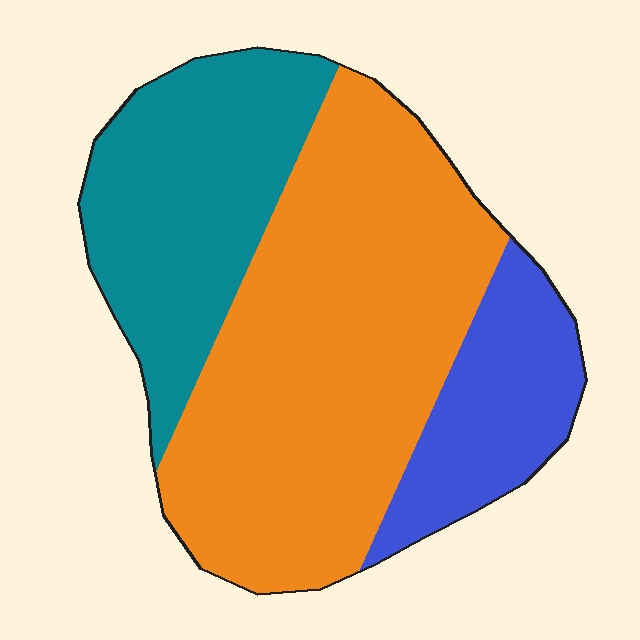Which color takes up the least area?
Blue, at roughly 15%.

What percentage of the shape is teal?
Teal takes up between a quarter and a half of the shape.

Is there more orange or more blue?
Orange.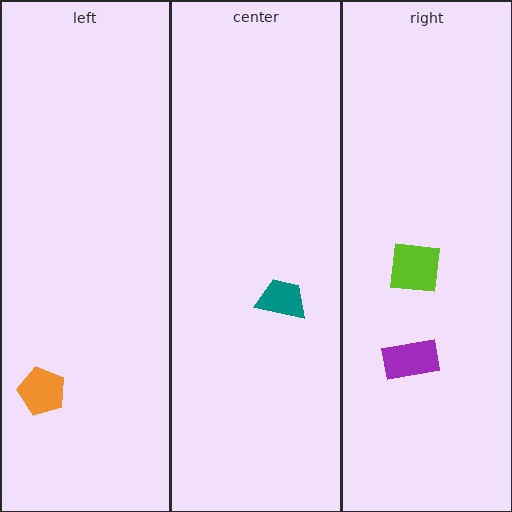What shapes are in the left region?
The orange pentagon.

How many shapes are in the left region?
1.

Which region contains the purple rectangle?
The right region.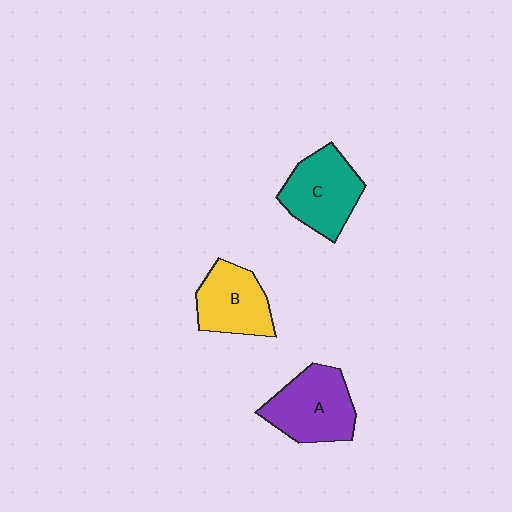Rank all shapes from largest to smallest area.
From largest to smallest: A (purple), C (teal), B (yellow).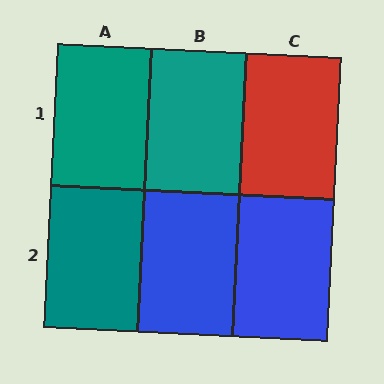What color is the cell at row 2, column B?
Blue.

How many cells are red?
1 cell is red.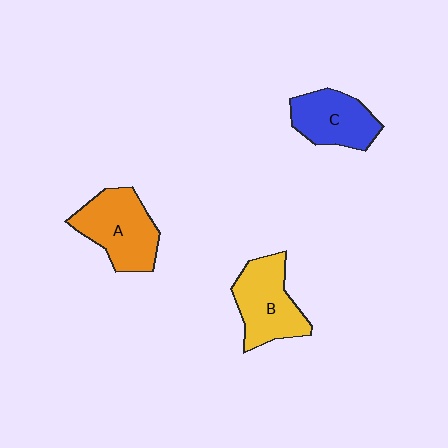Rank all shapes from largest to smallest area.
From largest to smallest: A (orange), B (yellow), C (blue).